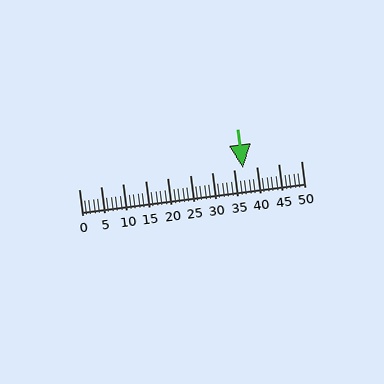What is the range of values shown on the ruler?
The ruler shows values from 0 to 50.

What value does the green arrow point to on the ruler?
The green arrow points to approximately 37.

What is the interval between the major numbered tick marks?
The major tick marks are spaced 5 units apart.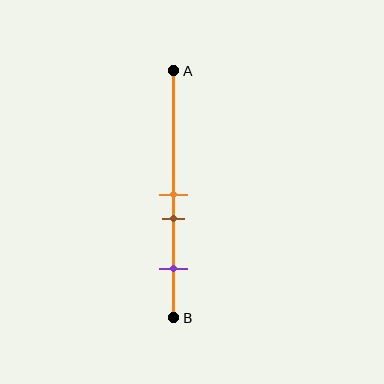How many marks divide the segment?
There are 3 marks dividing the segment.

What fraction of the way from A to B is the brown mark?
The brown mark is approximately 60% (0.6) of the way from A to B.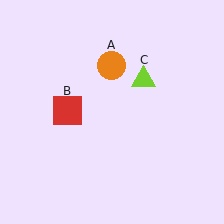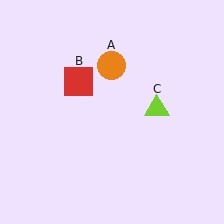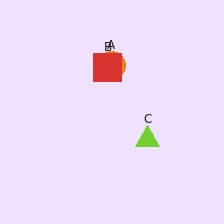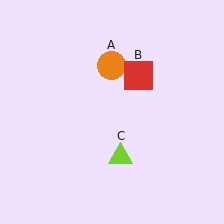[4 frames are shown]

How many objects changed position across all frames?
2 objects changed position: red square (object B), lime triangle (object C).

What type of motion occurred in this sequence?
The red square (object B), lime triangle (object C) rotated clockwise around the center of the scene.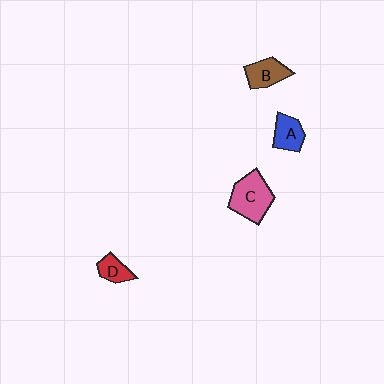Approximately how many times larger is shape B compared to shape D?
Approximately 1.4 times.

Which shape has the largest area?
Shape C (pink).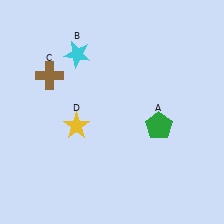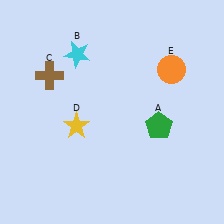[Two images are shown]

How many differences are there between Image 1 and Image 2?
There is 1 difference between the two images.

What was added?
An orange circle (E) was added in Image 2.